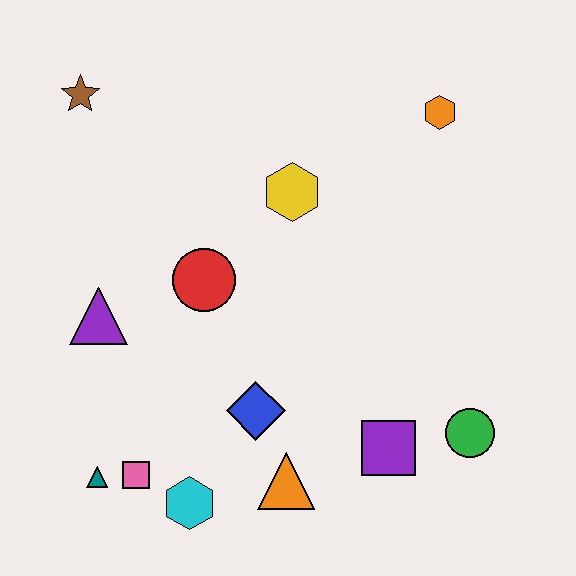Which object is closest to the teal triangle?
The pink square is closest to the teal triangle.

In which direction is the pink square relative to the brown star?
The pink square is below the brown star.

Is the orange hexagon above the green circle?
Yes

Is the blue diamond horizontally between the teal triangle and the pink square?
No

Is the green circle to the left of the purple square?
No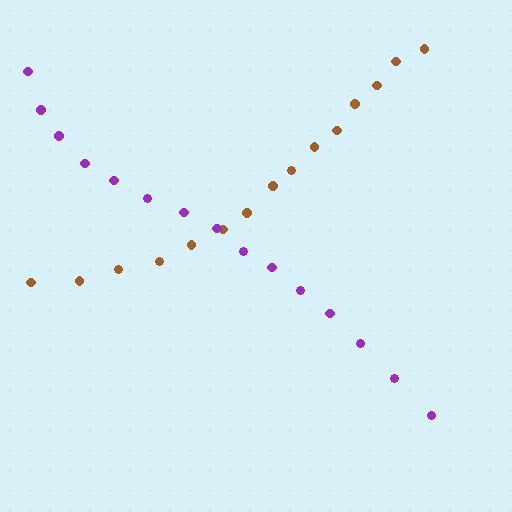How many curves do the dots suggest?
There are 2 distinct paths.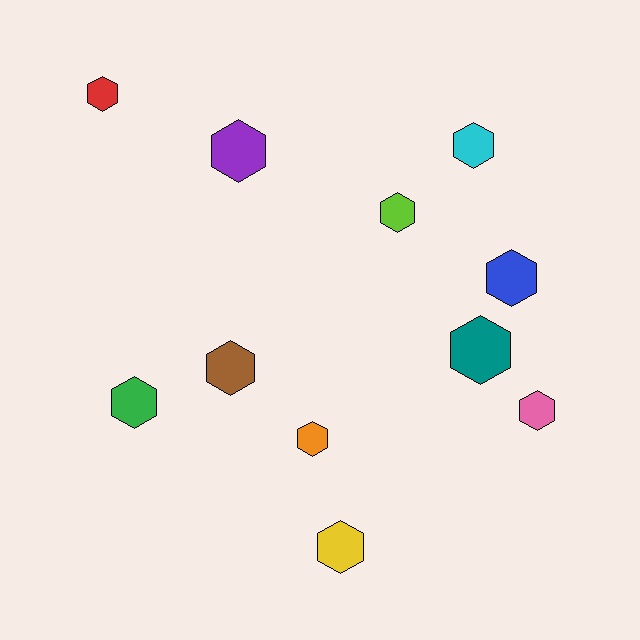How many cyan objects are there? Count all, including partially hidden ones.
There is 1 cyan object.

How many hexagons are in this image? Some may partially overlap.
There are 11 hexagons.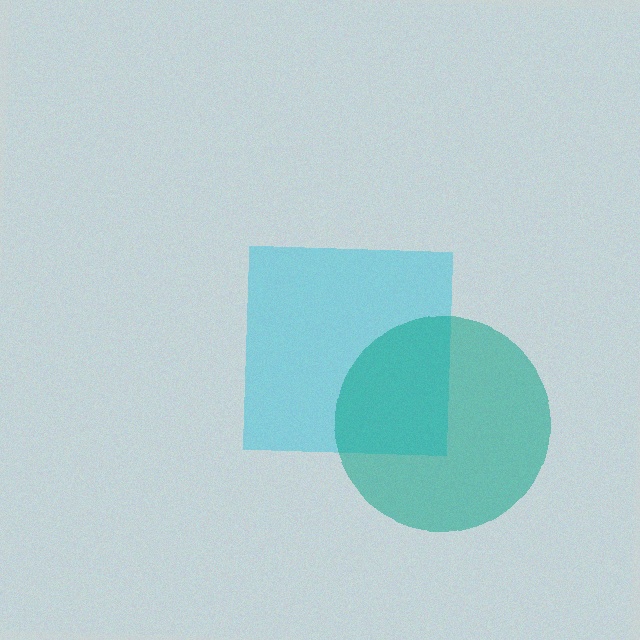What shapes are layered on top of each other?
The layered shapes are: a cyan square, a teal circle.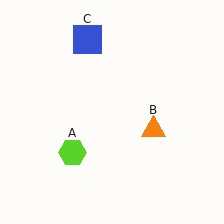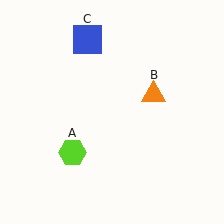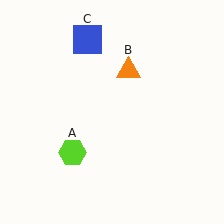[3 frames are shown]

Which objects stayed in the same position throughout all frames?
Lime hexagon (object A) and blue square (object C) remained stationary.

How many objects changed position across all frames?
1 object changed position: orange triangle (object B).